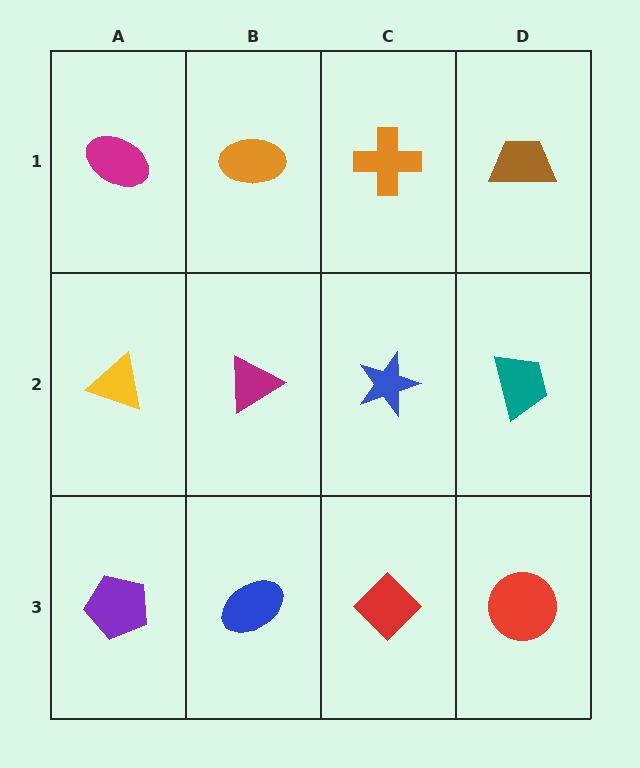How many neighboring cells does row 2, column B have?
4.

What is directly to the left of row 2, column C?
A magenta triangle.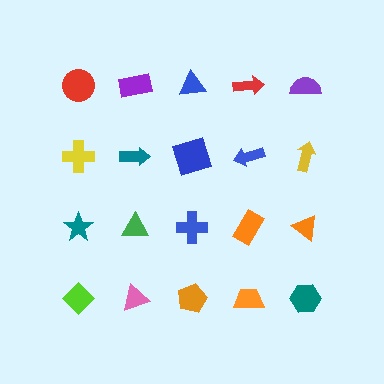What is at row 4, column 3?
An orange pentagon.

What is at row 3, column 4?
An orange rectangle.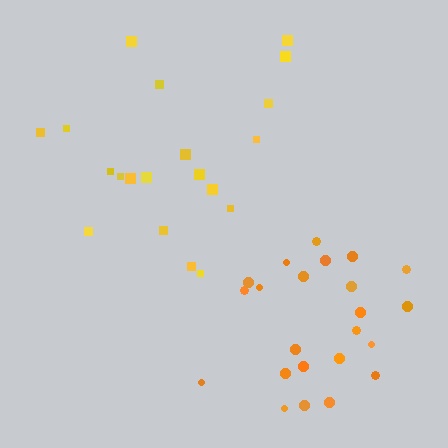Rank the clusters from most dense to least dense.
orange, yellow.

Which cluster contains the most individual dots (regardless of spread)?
Orange (23).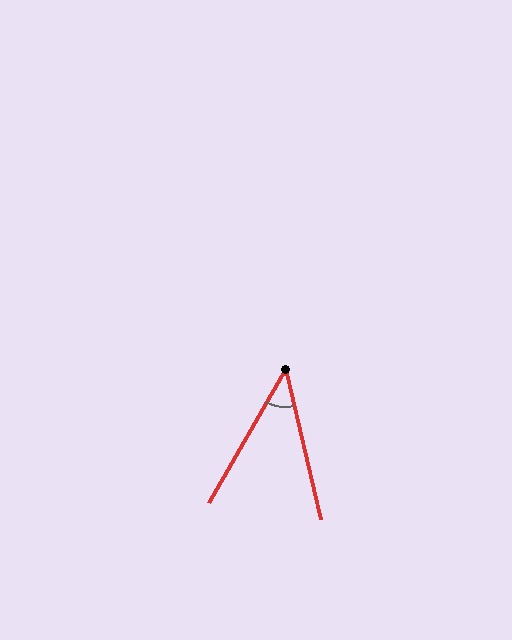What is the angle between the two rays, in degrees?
Approximately 43 degrees.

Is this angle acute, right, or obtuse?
It is acute.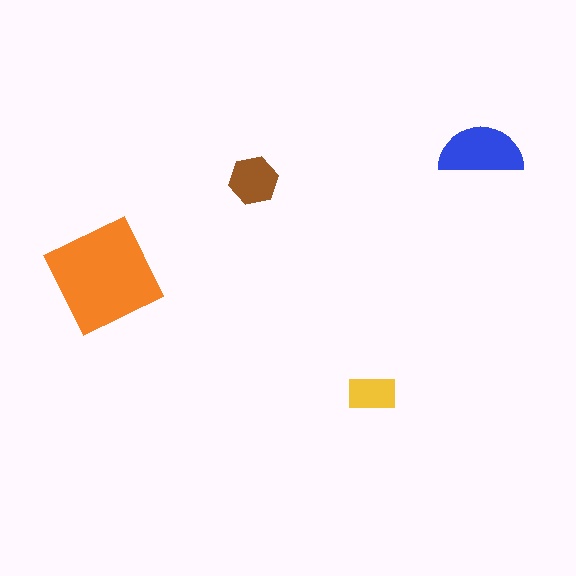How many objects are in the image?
There are 4 objects in the image.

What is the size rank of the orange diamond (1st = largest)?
1st.